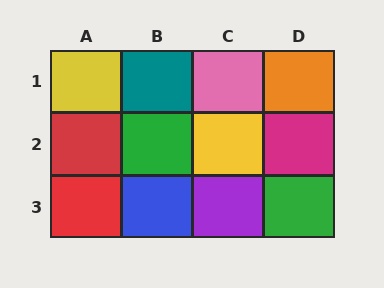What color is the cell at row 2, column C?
Yellow.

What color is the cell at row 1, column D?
Orange.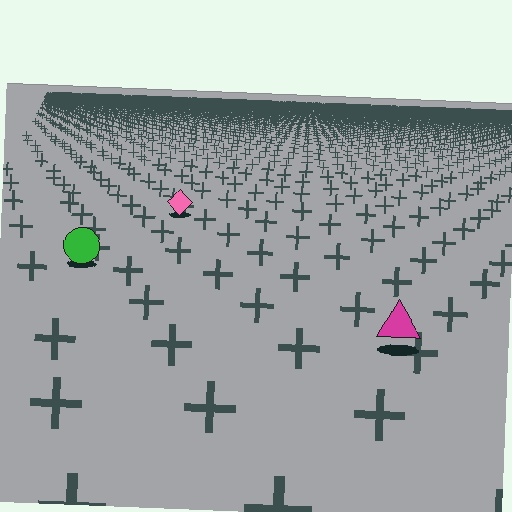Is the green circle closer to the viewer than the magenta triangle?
No. The magenta triangle is closer — you can tell from the texture gradient: the ground texture is coarser near it.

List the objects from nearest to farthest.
From nearest to farthest: the magenta triangle, the green circle, the pink diamond.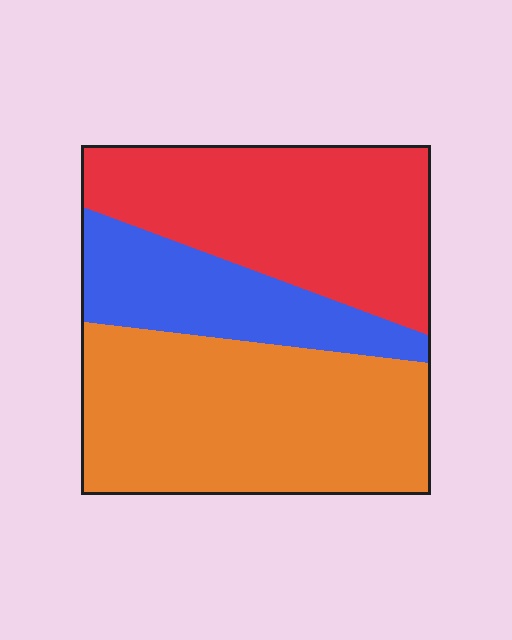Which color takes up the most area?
Orange, at roughly 45%.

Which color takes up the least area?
Blue, at roughly 20%.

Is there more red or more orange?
Orange.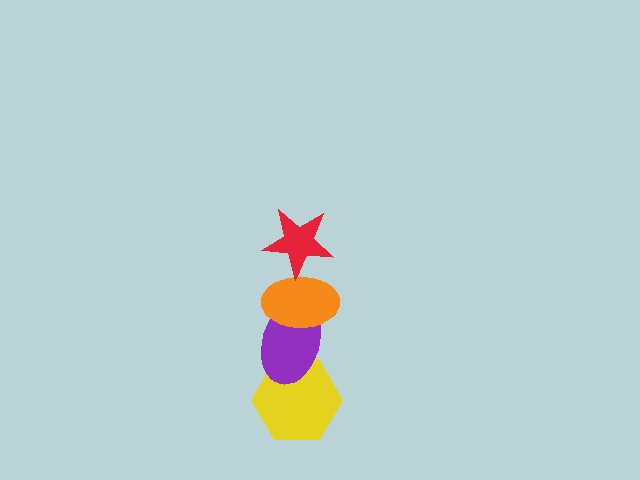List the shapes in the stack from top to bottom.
From top to bottom: the red star, the orange ellipse, the purple ellipse, the yellow hexagon.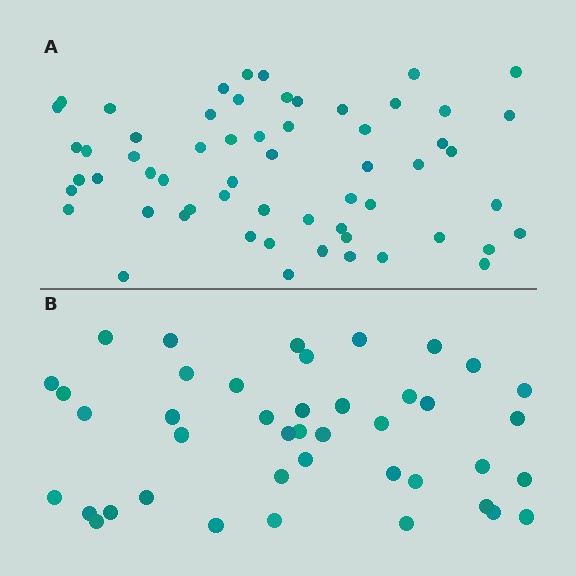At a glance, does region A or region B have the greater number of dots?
Region A (the top region) has more dots.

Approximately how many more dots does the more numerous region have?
Region A has approximately 15 more dots than region B.